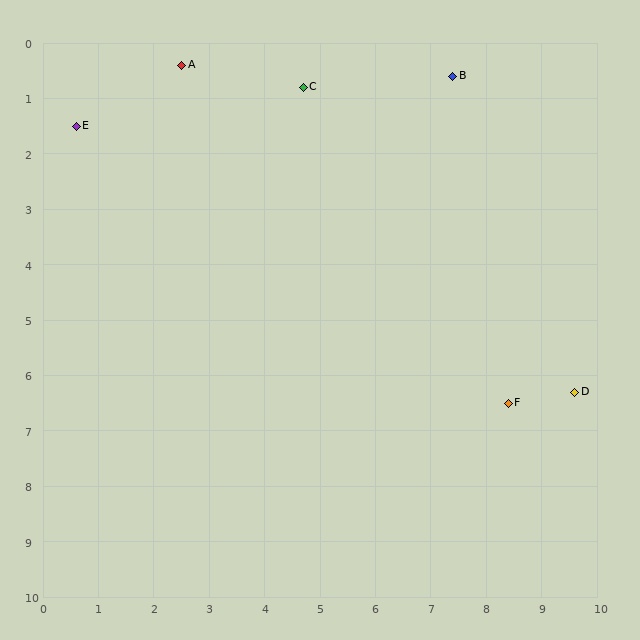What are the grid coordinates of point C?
Point C is at approximately (4.7, 0.8).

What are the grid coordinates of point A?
Point A is at approximately (2.5, 0.4).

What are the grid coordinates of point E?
Point E is at approximately (0.6, 1.5).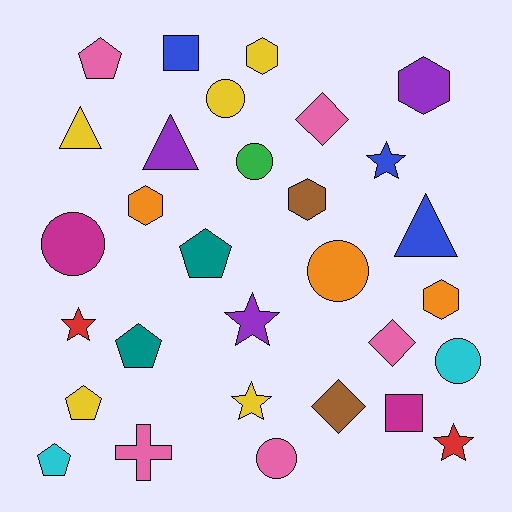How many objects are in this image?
There are 30 objects.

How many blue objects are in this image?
There are 3 blue objects.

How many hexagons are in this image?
There are 5 hexagons.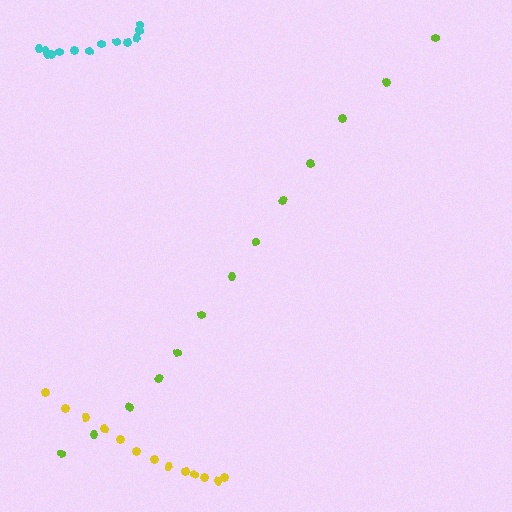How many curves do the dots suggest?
There are 3 distinct paths.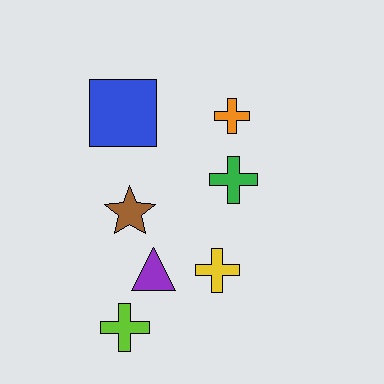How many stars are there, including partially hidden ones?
There is 1 star.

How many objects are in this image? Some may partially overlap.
There are 7 objects.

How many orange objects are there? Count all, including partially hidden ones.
There is 1 orange object.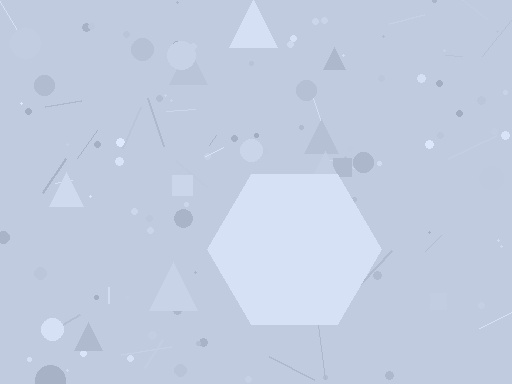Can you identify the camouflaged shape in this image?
The camouflaged shape is a hexagon.